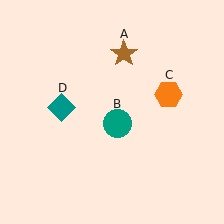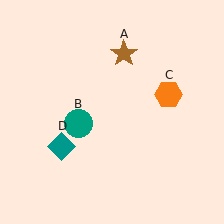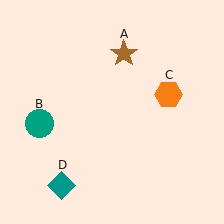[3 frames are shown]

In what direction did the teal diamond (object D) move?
The teal diamond (object D) moved down.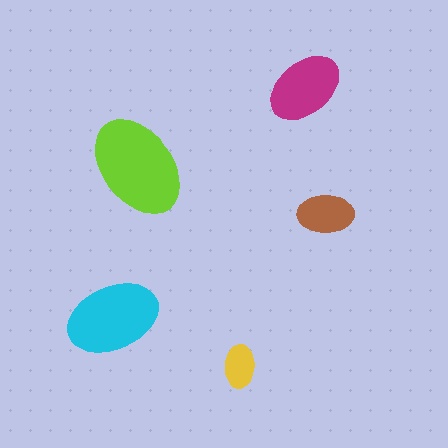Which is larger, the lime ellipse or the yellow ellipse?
The lime one.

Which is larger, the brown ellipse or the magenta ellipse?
The magenta one.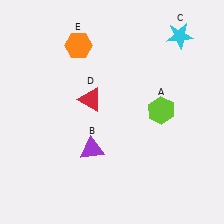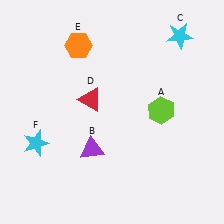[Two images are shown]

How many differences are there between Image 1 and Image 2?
There is 1 difference between the two images.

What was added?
A cyan star (F) was added in Image 2.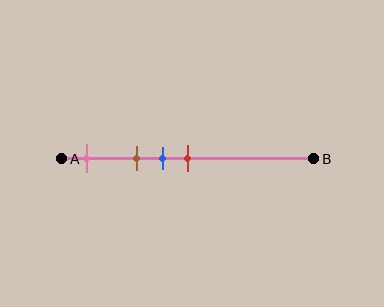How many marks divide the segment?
There are 4 marks dividing the segment.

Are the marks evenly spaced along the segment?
No, the marks are not evenly spaced.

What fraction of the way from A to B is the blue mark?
The blue mark is approximately 40% (0.4) of the way from A to B.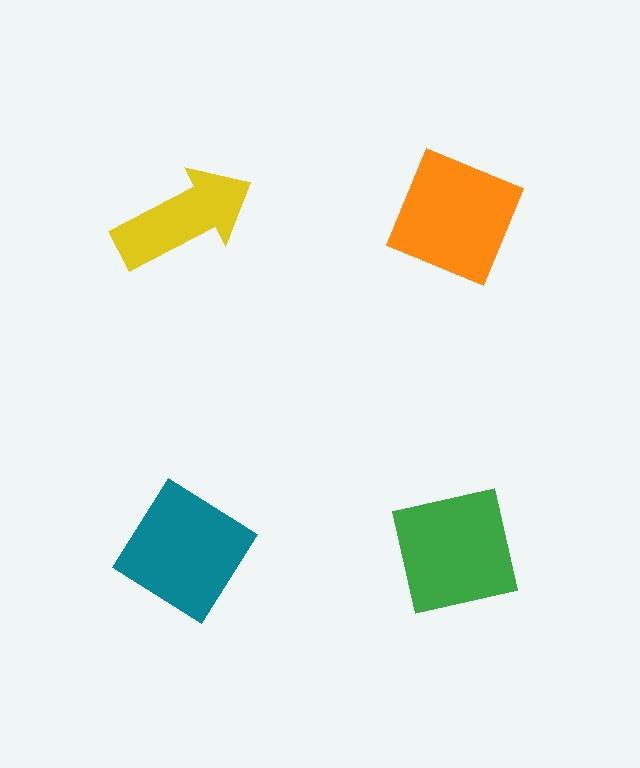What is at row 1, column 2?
An orange diamond.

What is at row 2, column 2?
A green square.